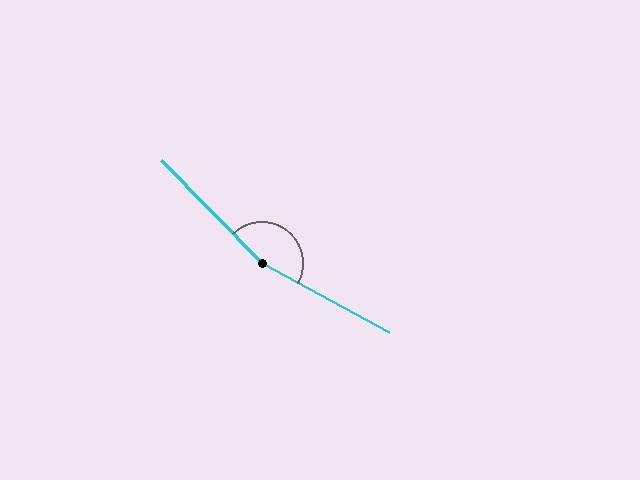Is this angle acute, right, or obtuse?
It is obtuse.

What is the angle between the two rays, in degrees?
Approximately 163 degrees.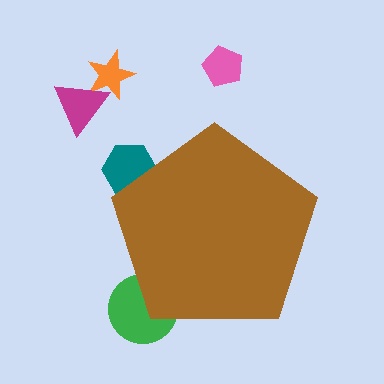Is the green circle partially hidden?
Yes, the green circle is partially hidden behind the brown pentagon.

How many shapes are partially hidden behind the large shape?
2 shapes are partially hidden.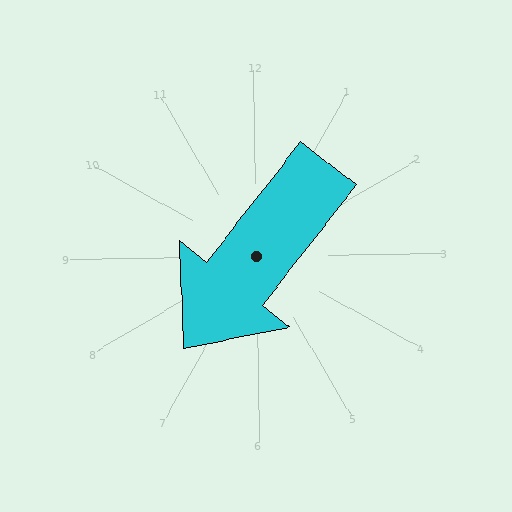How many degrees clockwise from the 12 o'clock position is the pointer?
Approximately 219 degrees.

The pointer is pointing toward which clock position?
Roughly 7 o'clock.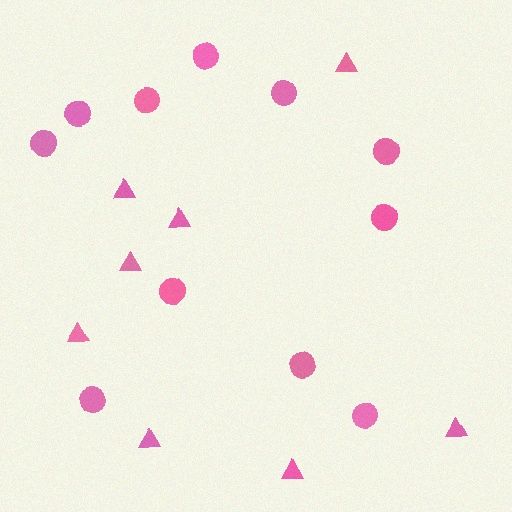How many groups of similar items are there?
There are 2 groups: one group of triangles (8) and one group of circles (11).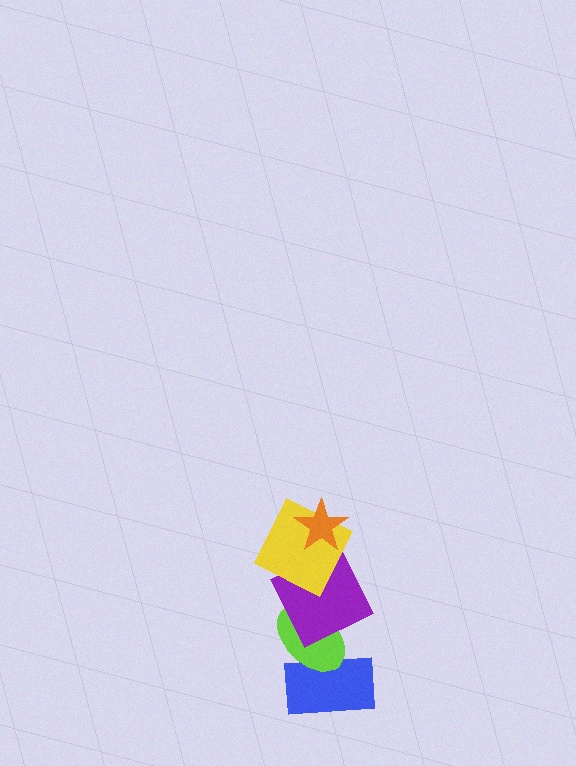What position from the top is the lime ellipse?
The lime ellipse is 4th from the top.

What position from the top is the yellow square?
The yellow square is 2nd from the top.